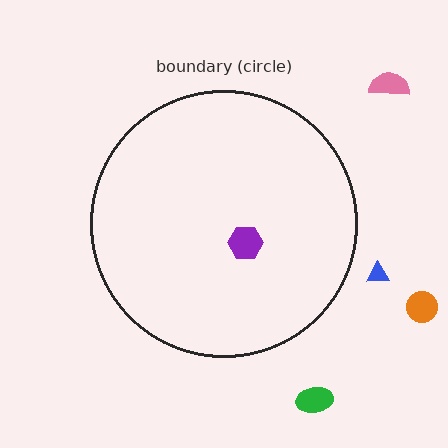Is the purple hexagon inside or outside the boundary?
Inside.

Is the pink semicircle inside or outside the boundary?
Outside.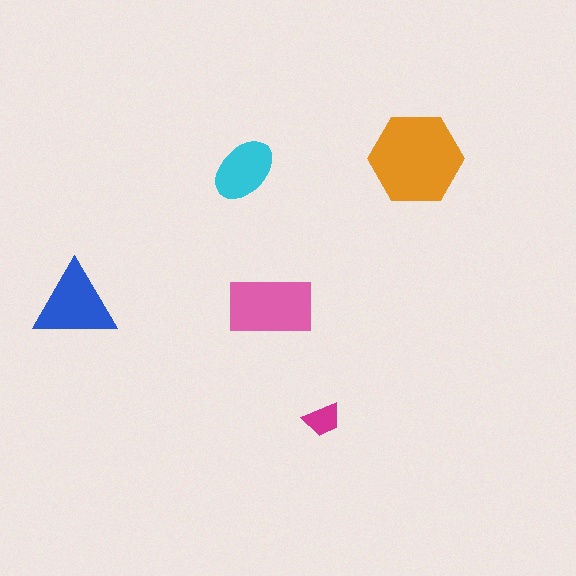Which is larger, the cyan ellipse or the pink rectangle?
The pink rectangle.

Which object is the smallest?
The magenta trapezoid.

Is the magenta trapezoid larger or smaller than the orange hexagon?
Smaller.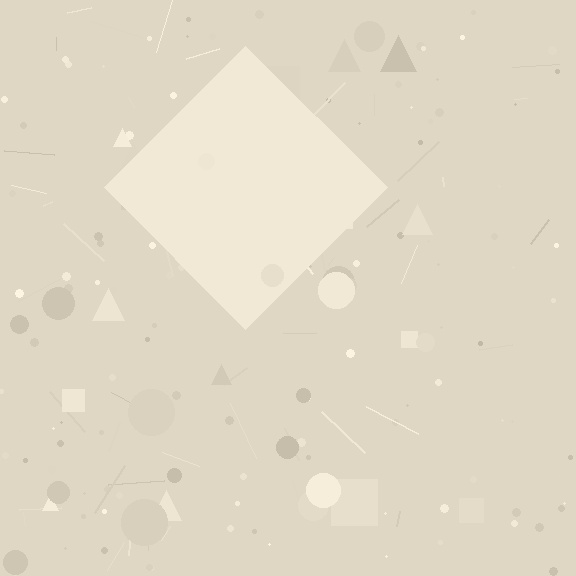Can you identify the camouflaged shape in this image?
The camouflaged shape is a diamond.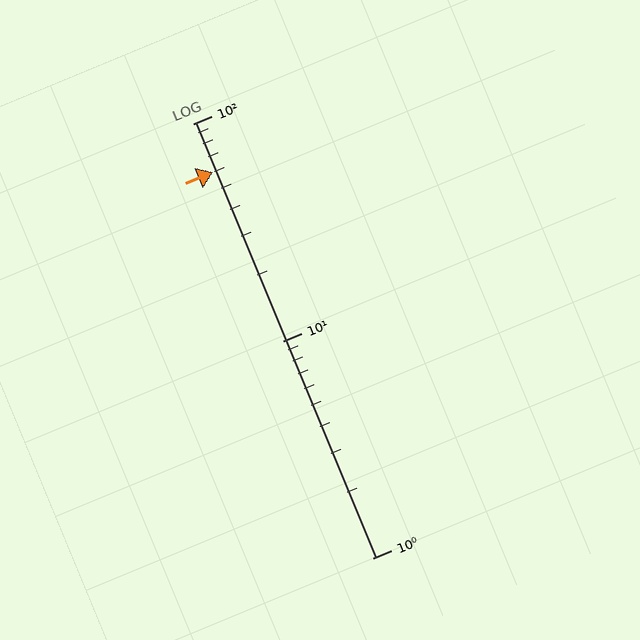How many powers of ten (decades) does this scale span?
The scale spans 2 decades, from 1 to 100.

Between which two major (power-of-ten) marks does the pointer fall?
The pointer is between 10 and 100.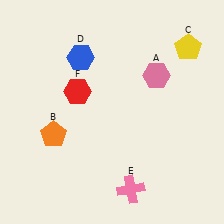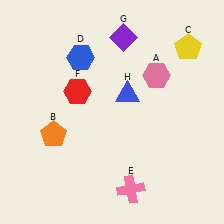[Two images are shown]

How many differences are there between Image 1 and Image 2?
There are 2 differences between the two images.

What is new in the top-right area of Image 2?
A blue triangle (H) was added in the top-right area of Image 2.